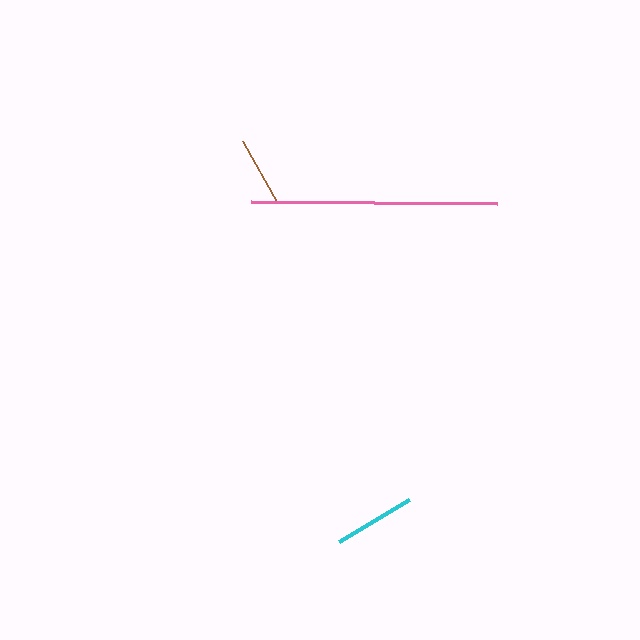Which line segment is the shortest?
The brown line is the shortest at approximately 71 pixels.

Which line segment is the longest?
The pink line is the longest at approximately 246 pixels.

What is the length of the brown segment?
The brown segment is approximately 71 pixels long.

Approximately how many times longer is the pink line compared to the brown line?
The pink line is approximately 3.5 times the length of the brown line.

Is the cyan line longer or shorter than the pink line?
The pink line is longer than the cyan line.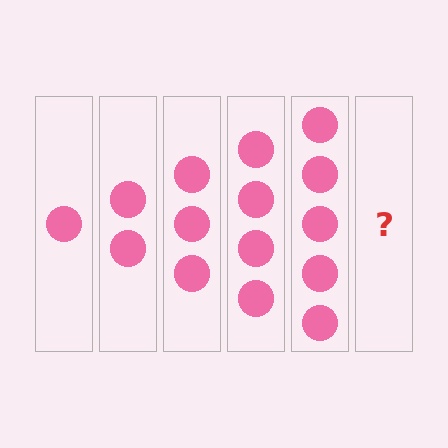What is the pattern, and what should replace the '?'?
The pattern is that each step adds one more circle. The '?' should be 6 circles.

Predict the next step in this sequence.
The next step is 6 circles.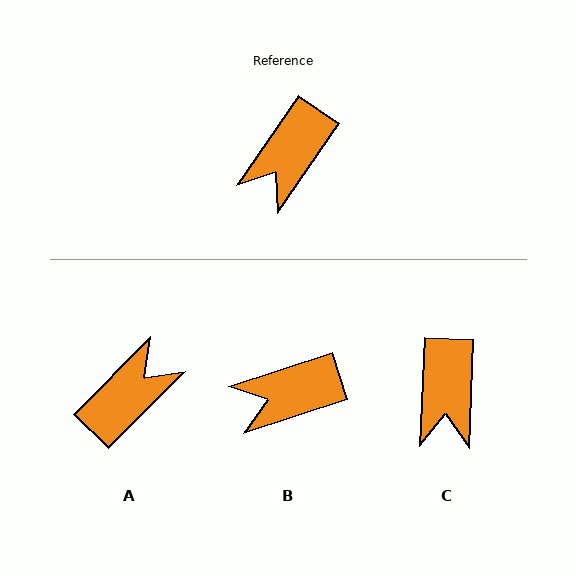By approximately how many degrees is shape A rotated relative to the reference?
Approximately 170 degrees counter-clockwise.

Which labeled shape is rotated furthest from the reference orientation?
A, about 170 degrees away.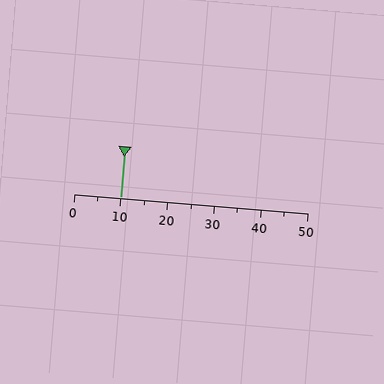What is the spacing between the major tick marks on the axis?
The major ticks are spaced 10 apart.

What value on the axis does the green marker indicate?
The marker indicates approximately 10.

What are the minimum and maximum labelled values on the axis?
The axis runs from 0 to 50.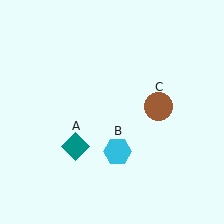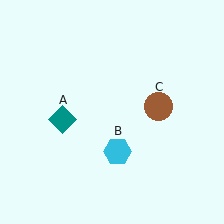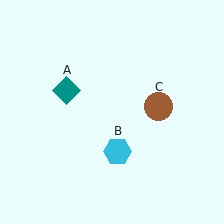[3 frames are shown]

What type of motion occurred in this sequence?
The teal diamond (object A) rotated clockwise around the center of the scene.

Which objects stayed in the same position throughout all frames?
Cyan hexagon (object B) and brown circle (object C) remained stationary.